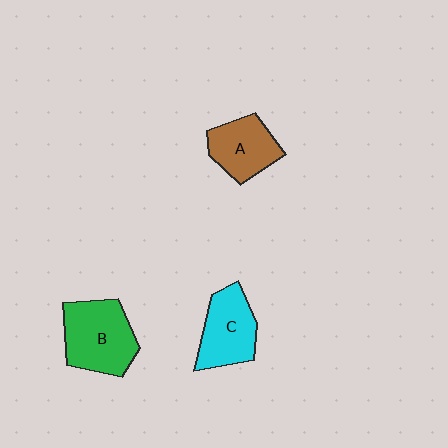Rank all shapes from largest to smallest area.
From largest to smallest: B (green), C (cyan), A (brown).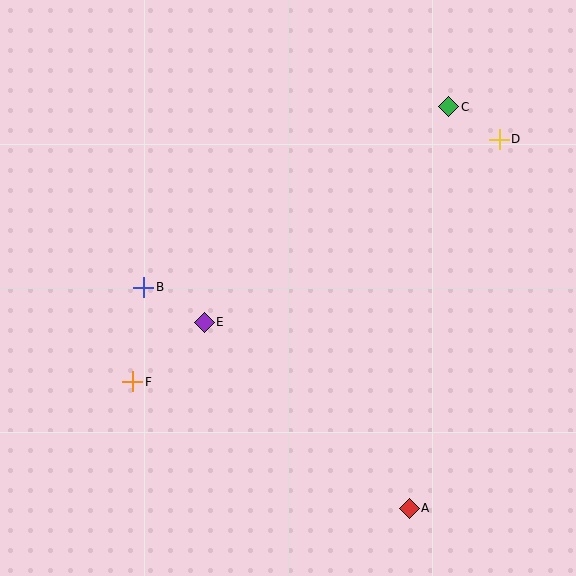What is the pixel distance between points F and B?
The distance between F and B is 95 pixels.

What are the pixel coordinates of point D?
Point D is at (499, 139).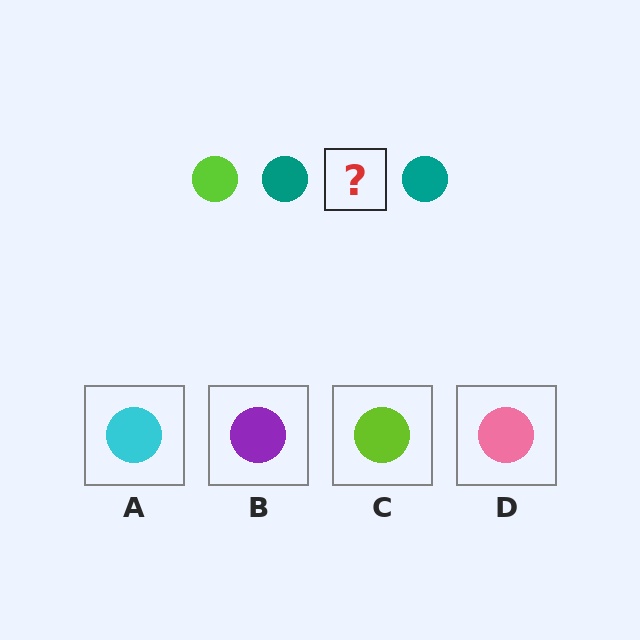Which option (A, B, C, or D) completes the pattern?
C.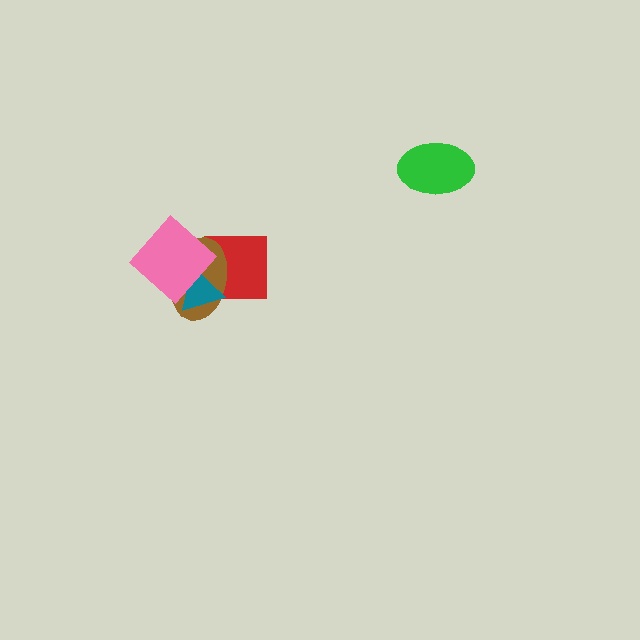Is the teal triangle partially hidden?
Yes, it is partially covered by another shape.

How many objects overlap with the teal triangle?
3 objects overlap with the teal triangle.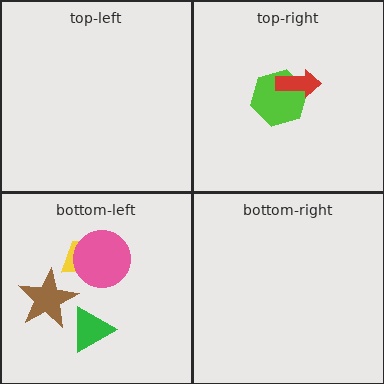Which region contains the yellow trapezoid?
The bottom-left region.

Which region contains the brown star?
The bottom-left region.